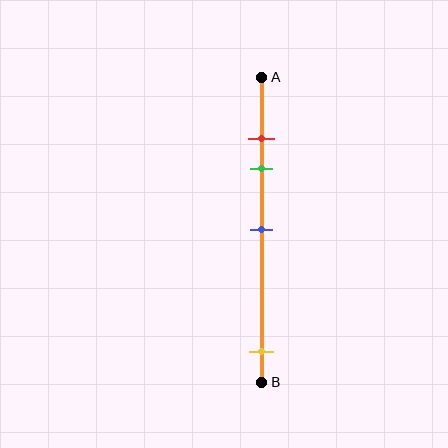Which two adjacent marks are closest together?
The red and green marks are the closest adjacent pair.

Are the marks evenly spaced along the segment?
No, the marks are not evenly spaced.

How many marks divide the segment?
There are 4 marks dividing the segment.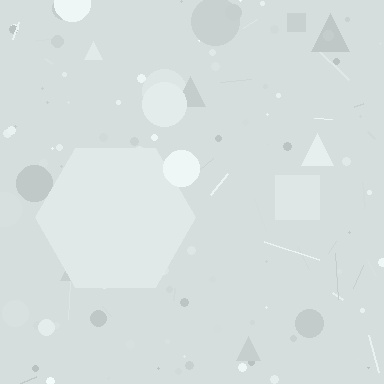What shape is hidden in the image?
A hexagon is hidden in the image.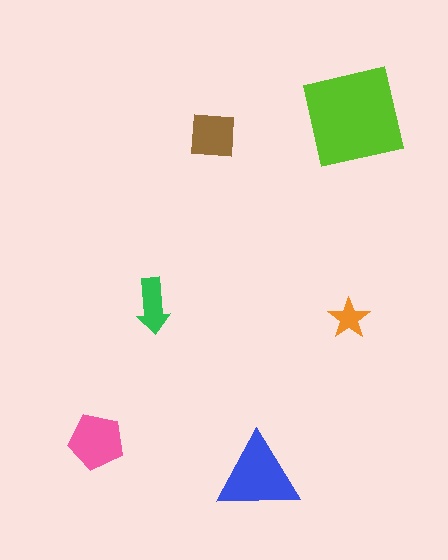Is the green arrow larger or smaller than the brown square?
Smaller.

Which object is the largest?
The lime square.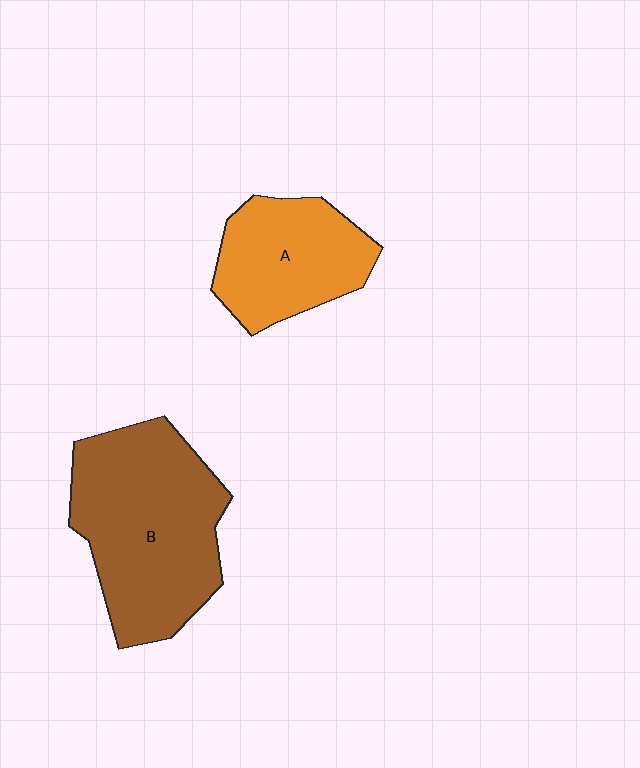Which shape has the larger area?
Shape B (brown).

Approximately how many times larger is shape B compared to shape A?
Approximately 1.6 times.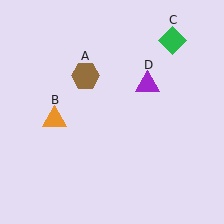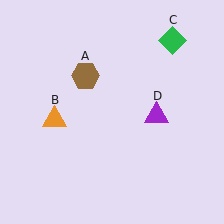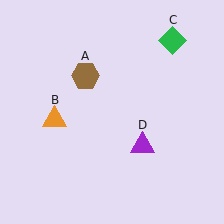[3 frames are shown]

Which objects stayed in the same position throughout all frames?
Brown hexagon (object A) and orange triangle (object B) and green diamond (object C) remained stationary.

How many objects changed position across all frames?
1 object changed position: purple triangle (object D).